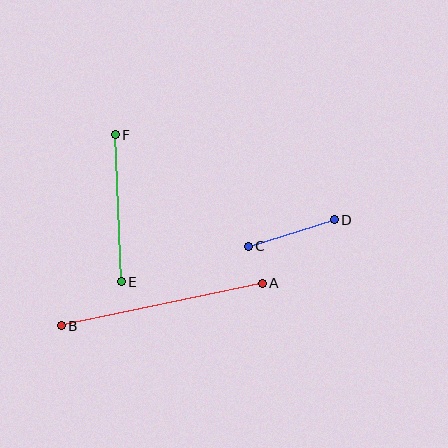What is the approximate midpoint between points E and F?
The midpoint is at approximately (118, 208) pixels.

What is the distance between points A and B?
The distance is approximately 205 pixels.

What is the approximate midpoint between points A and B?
The midpoint is at approximately (162, 305) pixels.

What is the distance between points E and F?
The distance is approximately 147 pixels.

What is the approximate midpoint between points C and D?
The midpoint is at approximately (291, 233) pixels.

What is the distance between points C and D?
The distance is approximately 90 pixels.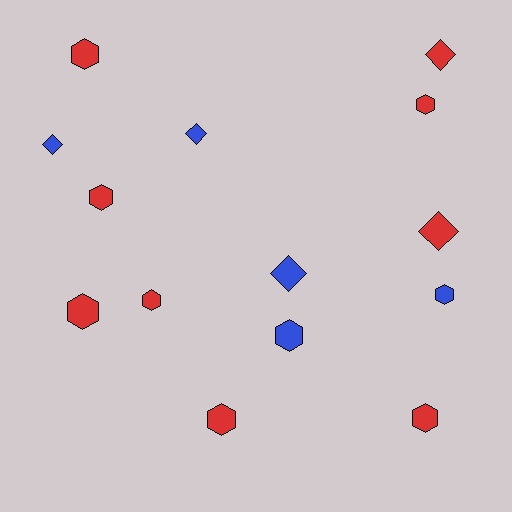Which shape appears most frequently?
Hexagon, with 9 objects.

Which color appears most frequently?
Red, with 9 objects.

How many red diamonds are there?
There are 2 red diamonds.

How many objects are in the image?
There are 14 objects.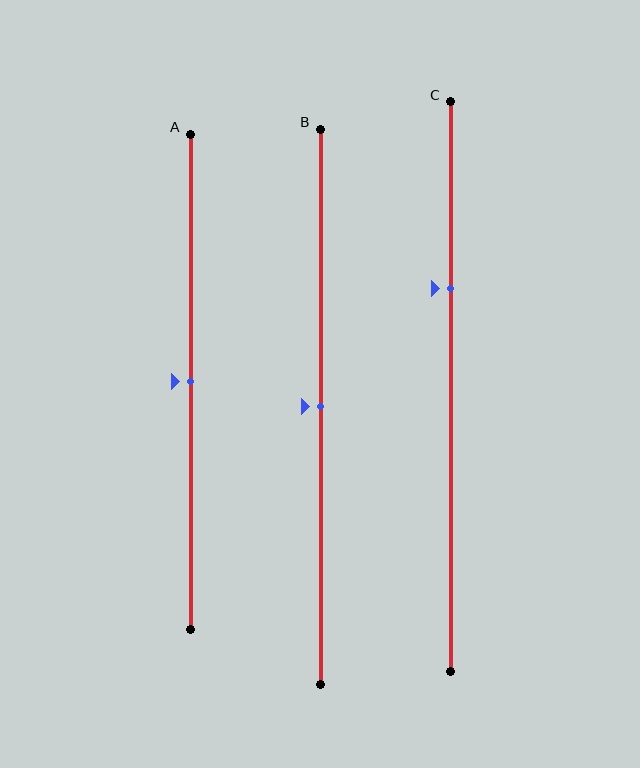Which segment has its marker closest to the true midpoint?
Segment A has its marker closest to the true midpoint.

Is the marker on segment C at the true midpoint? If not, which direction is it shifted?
No, the marker on segment C is shifted upward by about 17% of the segment length.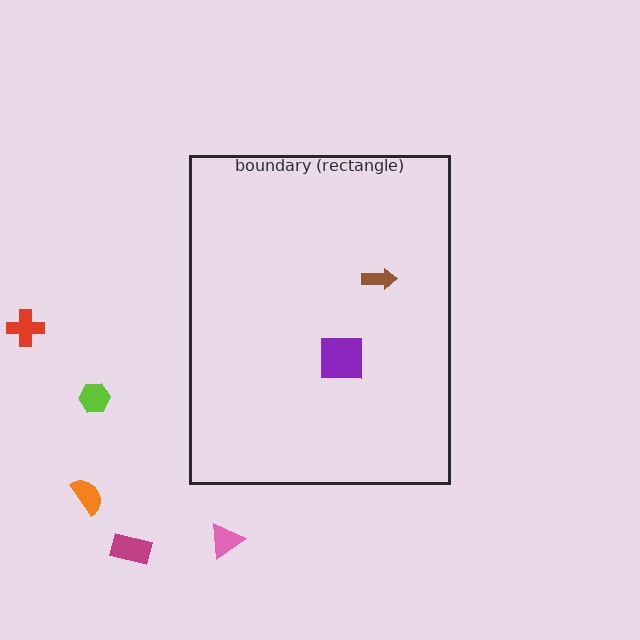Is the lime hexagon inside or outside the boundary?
Outside.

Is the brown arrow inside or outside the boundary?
Inside.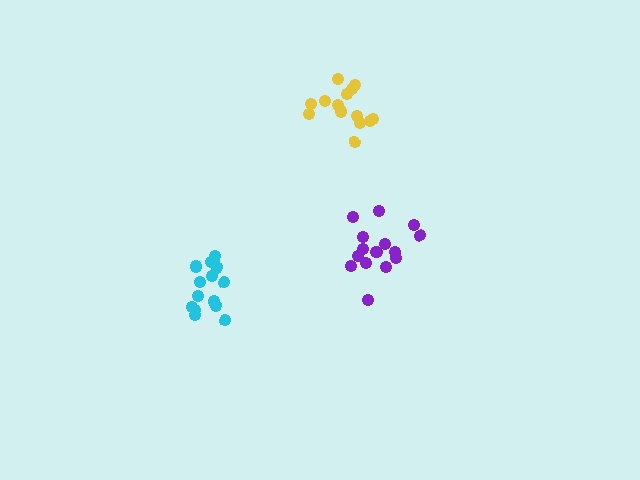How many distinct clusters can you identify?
There are 3 distinct clusters.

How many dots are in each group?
Group 1: 16 dots, Group 2: 14 dots, Group 3: 15 dots (45 total).